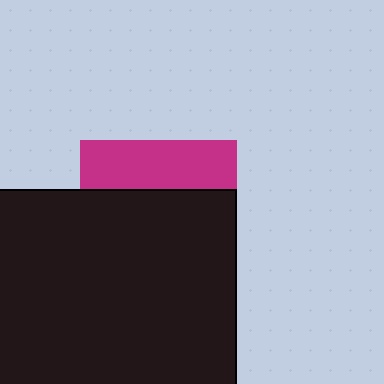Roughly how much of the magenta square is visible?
A small part of it is visible (roughly 32%).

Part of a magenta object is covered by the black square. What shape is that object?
It is a square.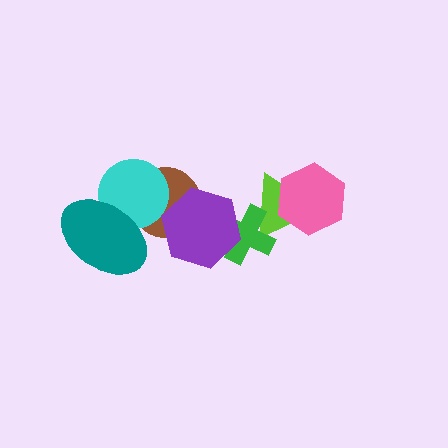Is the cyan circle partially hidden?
Yes, it is partially covered by another shape.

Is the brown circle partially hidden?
Yes, it is partially covered by another shape.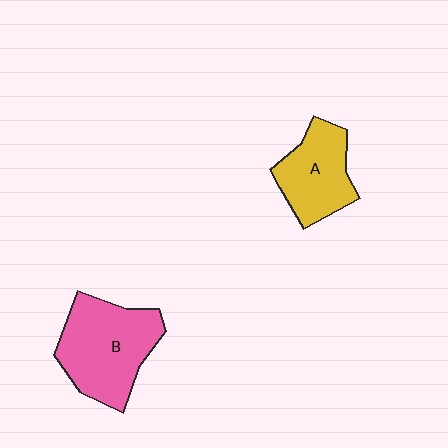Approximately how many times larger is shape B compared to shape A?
Approximately 1.4 times.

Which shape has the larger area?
Shape B (pink).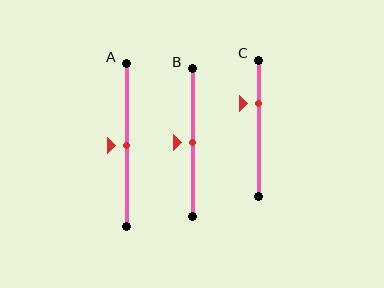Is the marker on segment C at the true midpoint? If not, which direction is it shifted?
No, the marker on segment C is shifted upward by about 18% of the segment length.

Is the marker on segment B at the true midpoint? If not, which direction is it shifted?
Yes, the marker on segment B is at the true midpoint.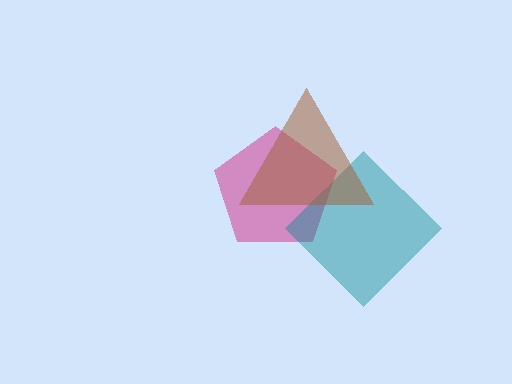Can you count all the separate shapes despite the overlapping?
Yes, there are 3 separate shapes.